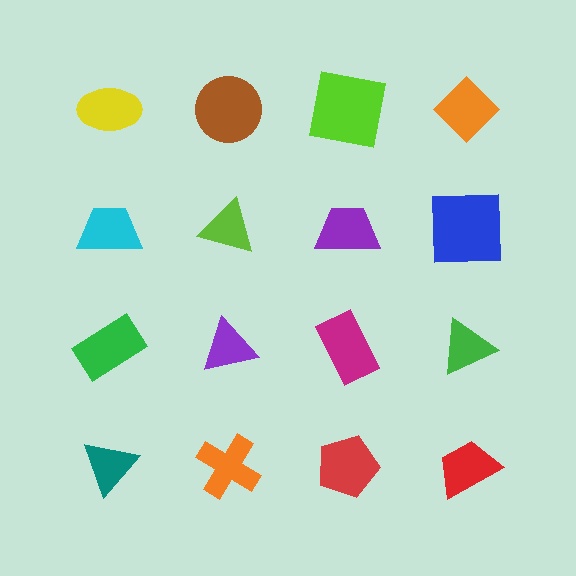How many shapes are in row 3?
4 shapes.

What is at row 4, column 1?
A teal triangle.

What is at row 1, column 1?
A yellow ellipse.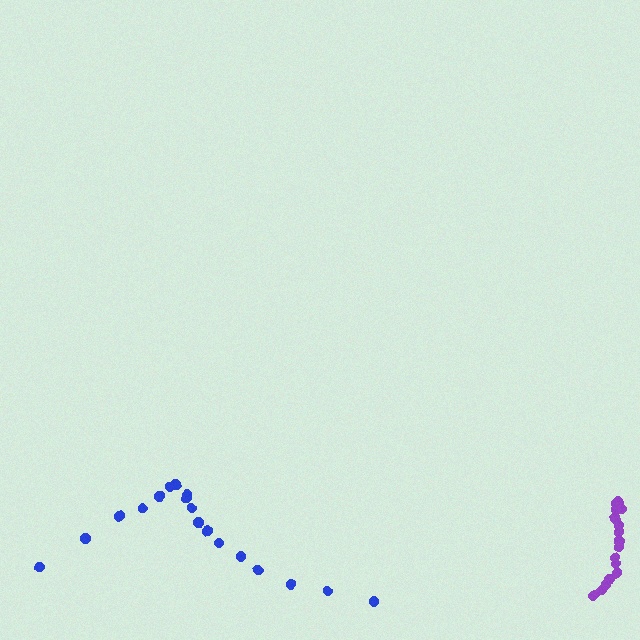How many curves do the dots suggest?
There are 2 distinct paths.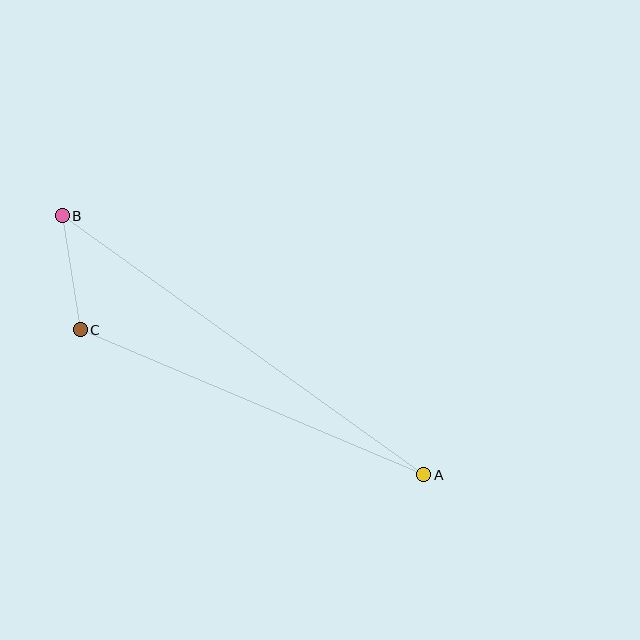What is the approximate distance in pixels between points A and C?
The distance between A and C is approximately 373 pixels.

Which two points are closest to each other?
Points B and C are closest to each other.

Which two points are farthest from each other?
Points A and B are farthest from each other.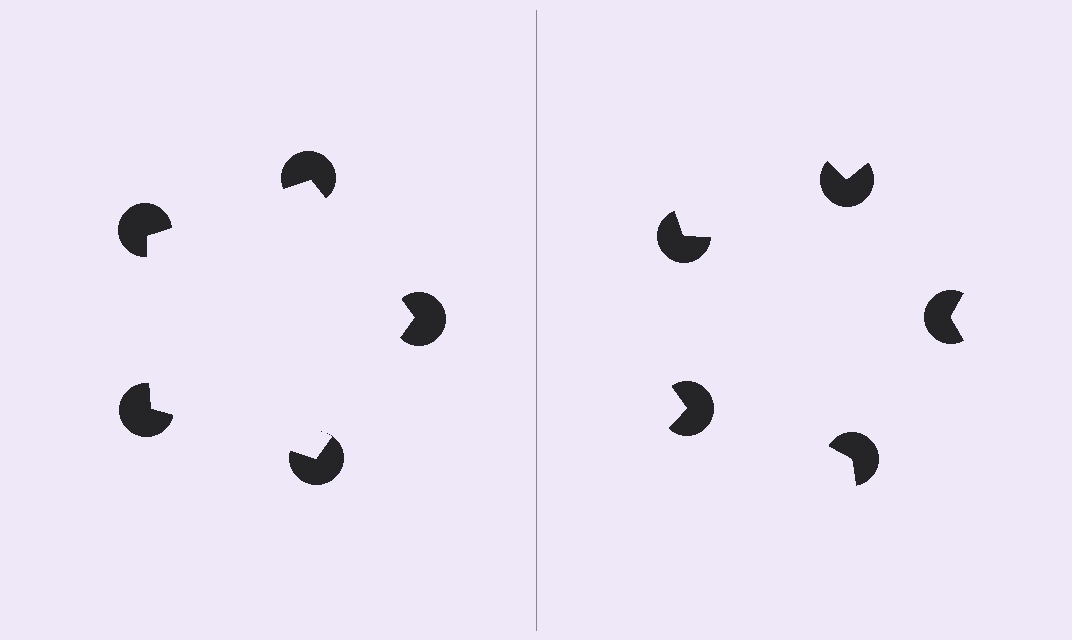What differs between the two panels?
The pac-man discs are positioned identically on both sides; only the wedge orientations differ. On the left they align to a pentagon; on the right they are misaligned.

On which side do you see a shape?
An illusory pentagon appears on the left side. On the right side the wedge cuts are rotated, so no coherent shape forms.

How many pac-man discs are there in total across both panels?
10 — 5 on each side.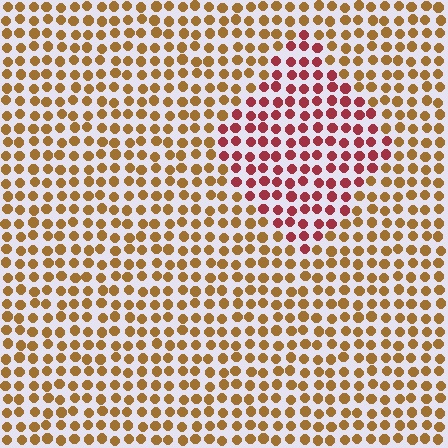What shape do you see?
I see a diamond.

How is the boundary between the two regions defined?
The boundary is defined purely by a slight shift in hue (about 44 degrees). Spacing, size, and orientation are identical on both sides.